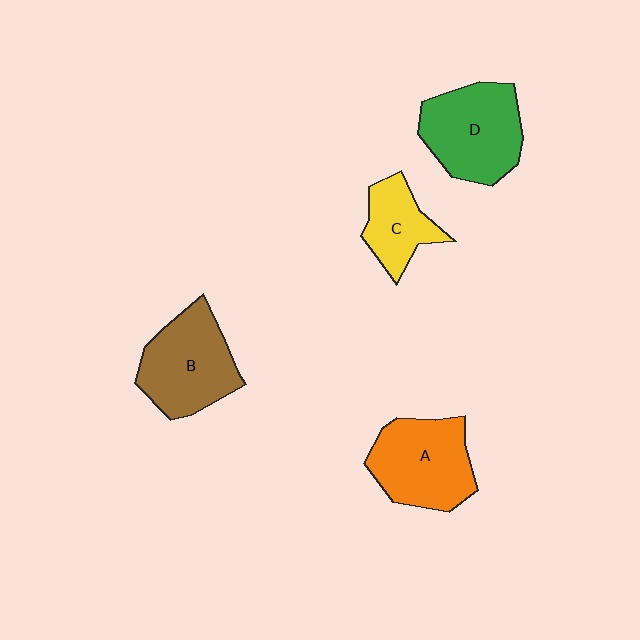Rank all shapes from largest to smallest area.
From largest to smallest: D (green), A (orange), B (brown), C (yellow).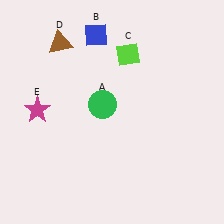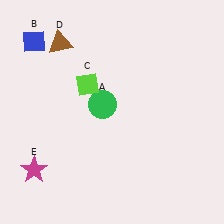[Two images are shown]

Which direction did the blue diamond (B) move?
The blue diamond (B) moved left.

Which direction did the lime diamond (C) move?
The lime diamond (C) moved left.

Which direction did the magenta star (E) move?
The magenta star (E) moved down.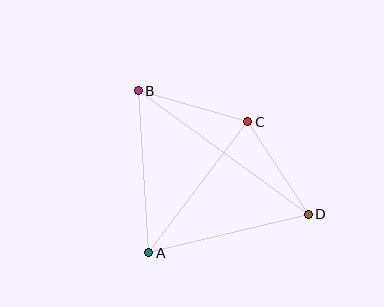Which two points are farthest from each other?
Points B and D are farthest from each other.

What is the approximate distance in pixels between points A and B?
The distance between A and B is approximately 162 pixels.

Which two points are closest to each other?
Points C and D are closest to each other.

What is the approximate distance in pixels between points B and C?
The distance between B and C is approximately 114 pixels.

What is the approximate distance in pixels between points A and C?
The distance between A and C is approximately 165 pixels.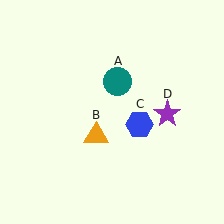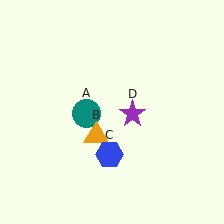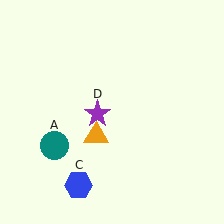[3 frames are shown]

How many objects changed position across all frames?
3 objects changed position: teal circle (object A), blue hexagon (object C), purple star (object D).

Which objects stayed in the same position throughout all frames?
Orange triangle (object B) remained stationary.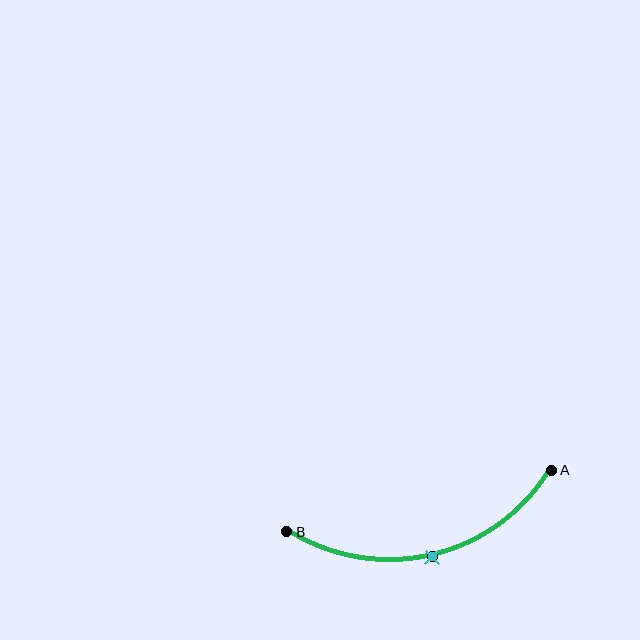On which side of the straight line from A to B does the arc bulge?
The arc bulges below the straight line connecting A and B.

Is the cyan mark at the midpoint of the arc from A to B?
Yes. The cyan mark lies on the arc at equal arc-length from both A and B — it is the arc midpoint.